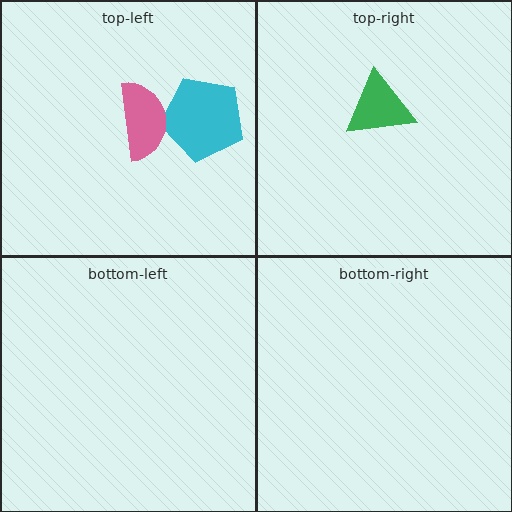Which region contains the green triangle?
The top-right region.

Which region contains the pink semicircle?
The top-left region.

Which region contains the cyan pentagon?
The top-left region.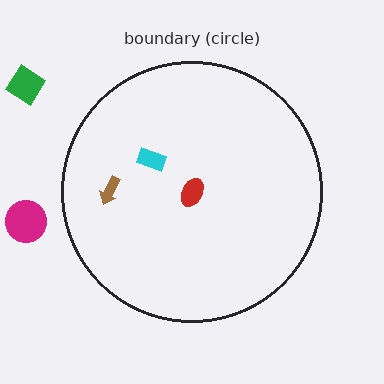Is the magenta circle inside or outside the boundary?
Outside.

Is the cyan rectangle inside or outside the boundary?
Inside.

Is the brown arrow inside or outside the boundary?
Inside.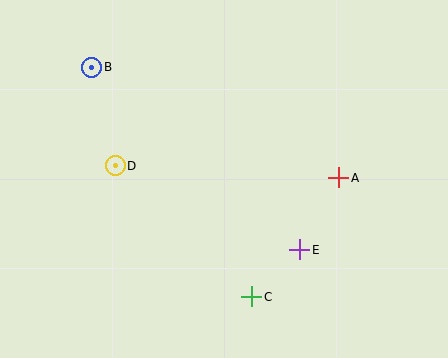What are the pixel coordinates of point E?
Point E is at (300, 250).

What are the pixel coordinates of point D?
Point D is at (115, 166).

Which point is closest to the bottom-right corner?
Point E is closest to the bottom-right corner.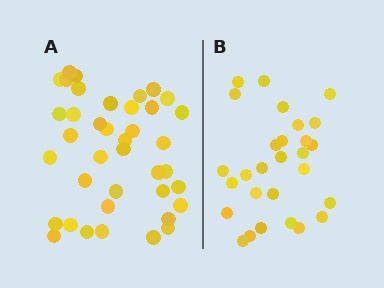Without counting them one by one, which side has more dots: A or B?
Region A (the left region) has more dots.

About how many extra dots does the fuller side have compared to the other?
Region A has roughly 12 or so more dots than region B.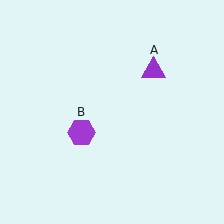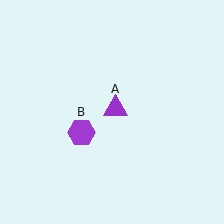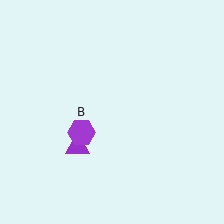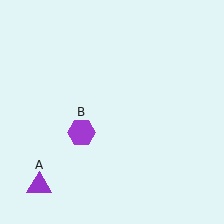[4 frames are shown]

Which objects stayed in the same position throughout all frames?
Purple hexagon (object B) remained stationary.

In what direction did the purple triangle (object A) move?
The purple triangle (object A) moved down and to the left.